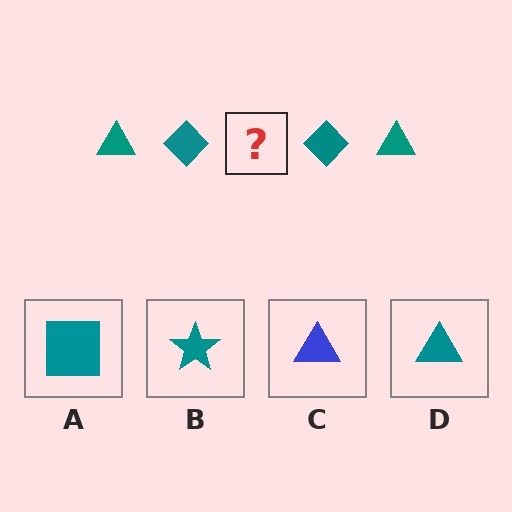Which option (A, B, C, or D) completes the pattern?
D.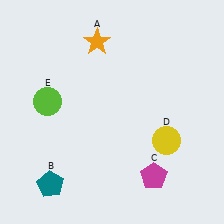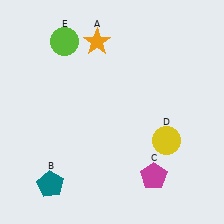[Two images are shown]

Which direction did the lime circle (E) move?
The lime circle (E) moved up.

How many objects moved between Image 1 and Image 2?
1 object moved between the two images.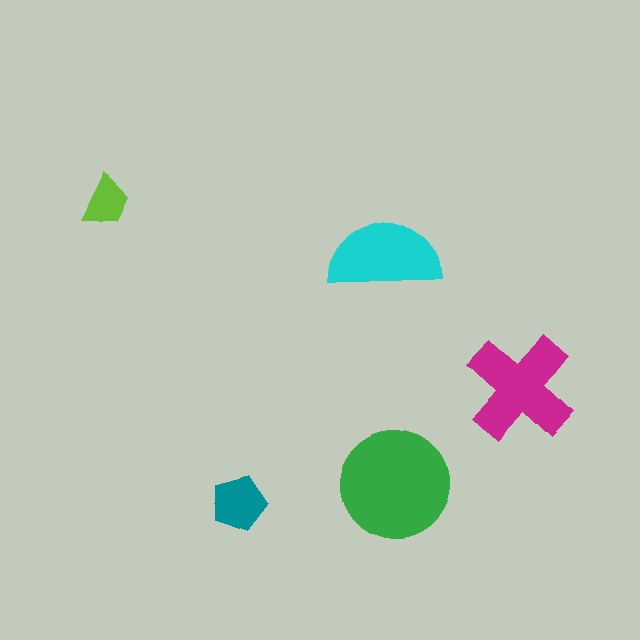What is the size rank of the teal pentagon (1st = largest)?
4th.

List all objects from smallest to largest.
The lime trapezoid, the teal pentagon, the cyan semicircle, the magenta cross, the green circle.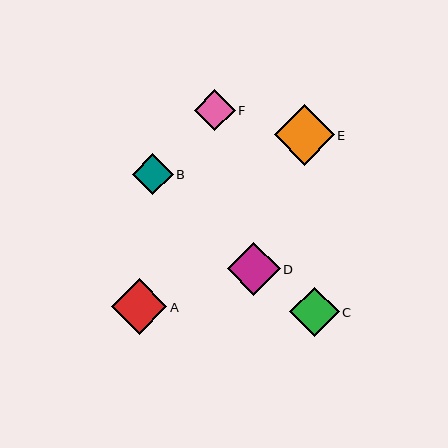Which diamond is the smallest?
Diamond B is the smallest with a size of approximately 41 pixels.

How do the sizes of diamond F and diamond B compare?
Diamond F and diamond B are approximately the same size.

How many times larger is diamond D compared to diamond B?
Diamond D is approximately 1.3 times the size of diamond B.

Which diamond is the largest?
Diamond E is the largest with a size of approximately 60 pixels.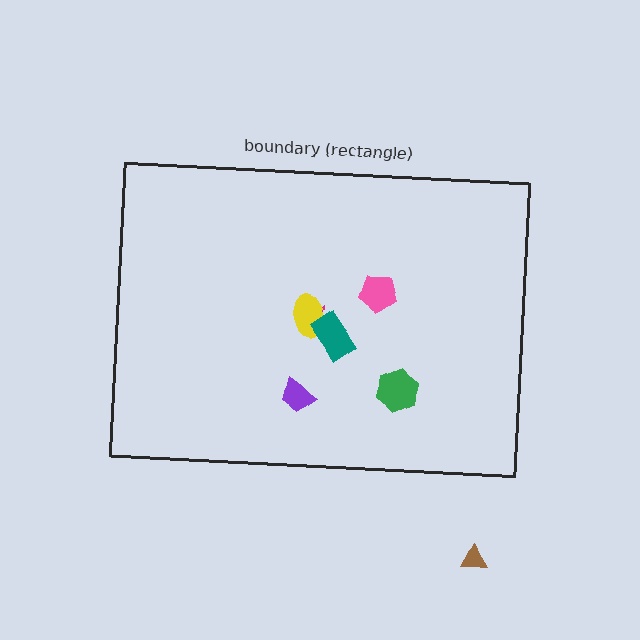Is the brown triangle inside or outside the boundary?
Outside.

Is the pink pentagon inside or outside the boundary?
Inside.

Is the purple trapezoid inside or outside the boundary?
Inside.